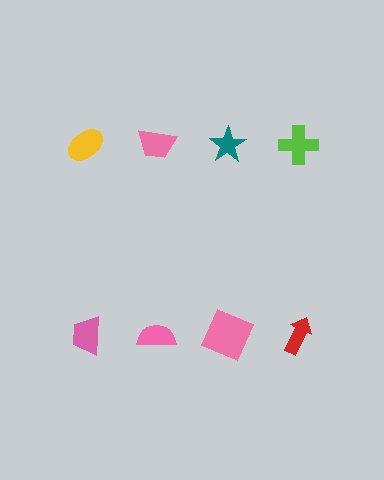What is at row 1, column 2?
A pink trapezoid.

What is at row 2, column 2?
A pink semicircle.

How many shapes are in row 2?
4 shapes.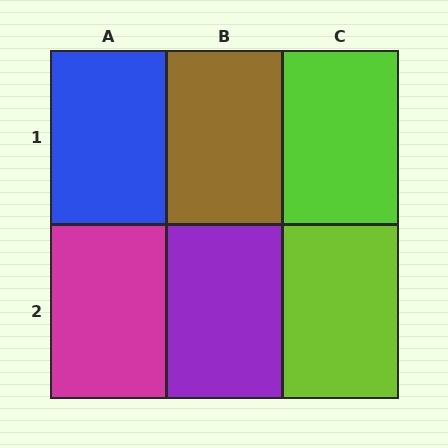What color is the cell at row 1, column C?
Lime.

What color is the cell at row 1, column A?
Blue.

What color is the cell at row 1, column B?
Brown.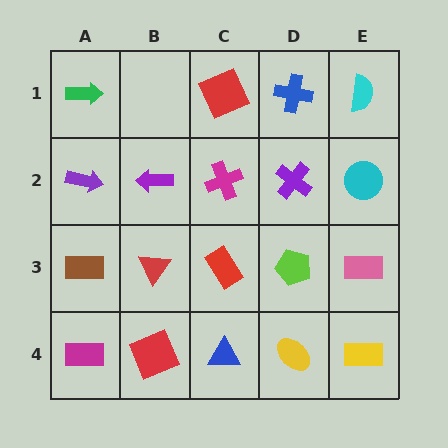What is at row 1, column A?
A green arrow.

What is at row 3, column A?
A brown rectangle.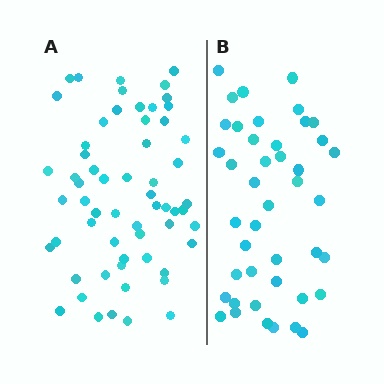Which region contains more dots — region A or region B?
Region A (the left region) has more dots.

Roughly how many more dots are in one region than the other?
Region A has approximately 15 more dots than region B.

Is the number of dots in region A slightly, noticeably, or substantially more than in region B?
Region A has noticeably more, but not dramatically so. The ratio is roughly 1.4 to 1.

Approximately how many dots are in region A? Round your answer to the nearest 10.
About 60 dots.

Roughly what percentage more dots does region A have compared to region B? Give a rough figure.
About 40% more.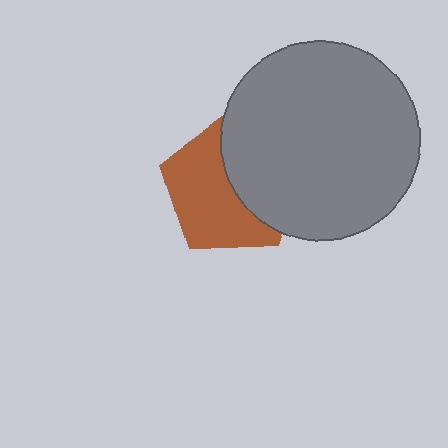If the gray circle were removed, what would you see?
You would see the complete brown pentagon.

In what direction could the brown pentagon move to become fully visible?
The brown pentagon could move left. That would shift it out from behind the gray circle entirely.